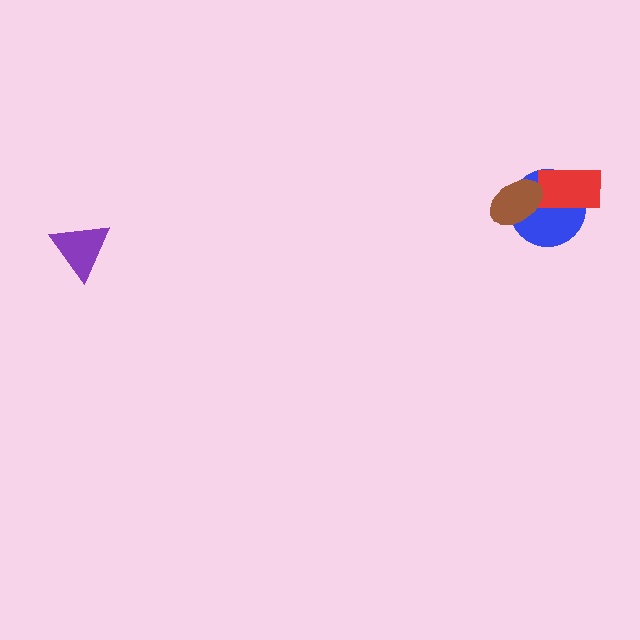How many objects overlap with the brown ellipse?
1 object overlaps with the brown ellipse.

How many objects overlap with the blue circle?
2 objects overlap with the blue circle.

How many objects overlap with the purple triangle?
0 objects overlap with the purple triangle.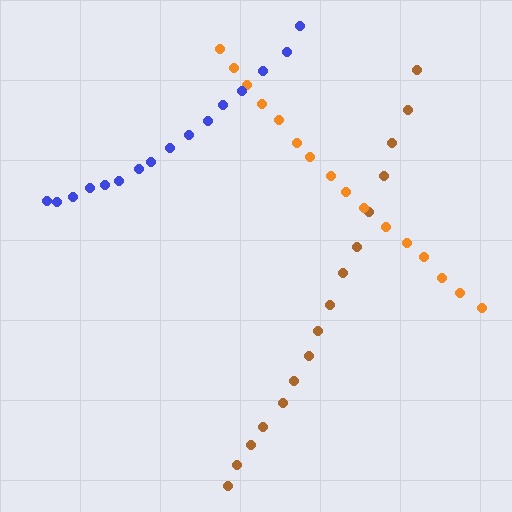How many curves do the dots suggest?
There are 3 distinct paths.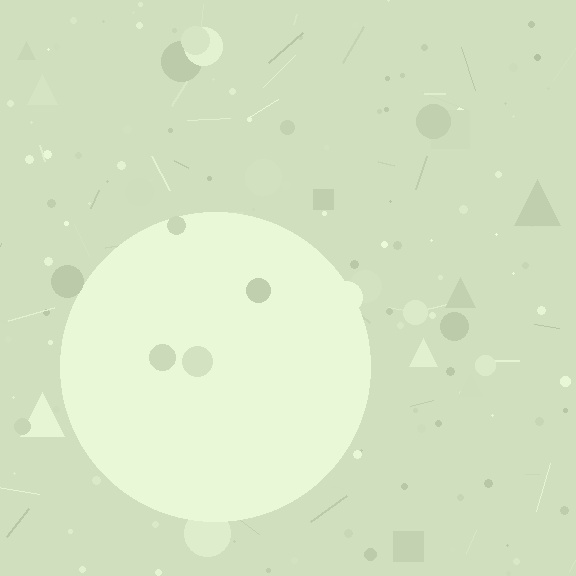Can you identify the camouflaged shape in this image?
The camouflaged shape is a circle.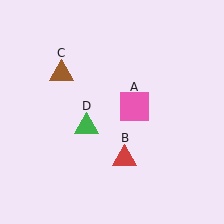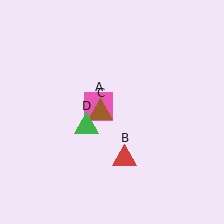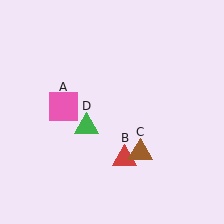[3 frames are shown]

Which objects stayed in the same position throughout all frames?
Red triangle (object B) and green triangle (object D) remained stationary.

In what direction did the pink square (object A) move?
The pink square (object A) moved left.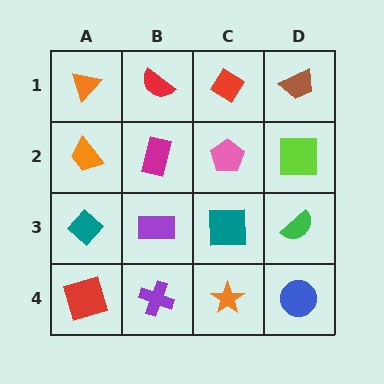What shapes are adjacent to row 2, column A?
An orange triangle (row 1, column A), a teal diamond (row 3, column A), a magenta rectangle (row 2, column B).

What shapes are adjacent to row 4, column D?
A green semicircle (row 3, column D), an orange star (row 4, column C).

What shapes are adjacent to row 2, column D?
A brown trapezoid (row 1, column D), a green semicircle (row 3, column D), a pink pentagon (row 2, column C).